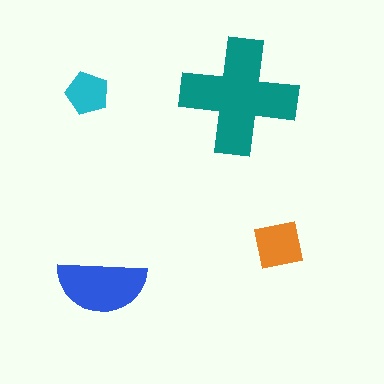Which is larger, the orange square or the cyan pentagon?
The orange square.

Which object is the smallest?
The cyan pentagon.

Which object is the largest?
The teal cross.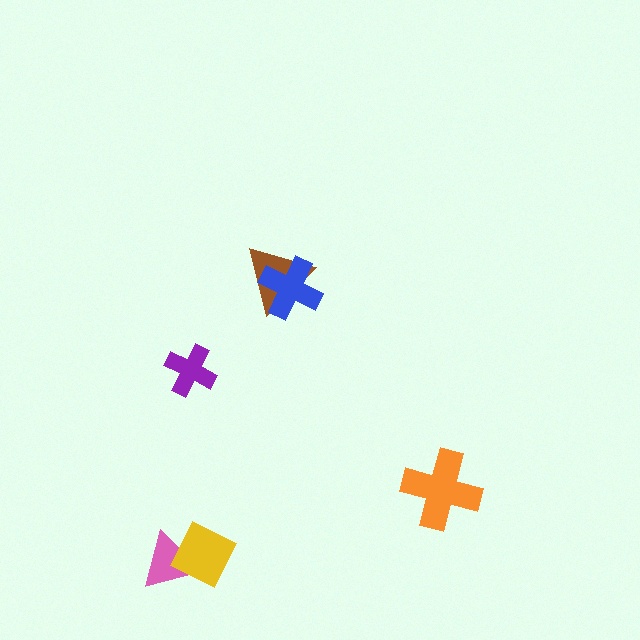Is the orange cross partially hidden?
No, no other shape covers it.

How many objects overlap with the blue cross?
1 object overlaps with the blue cross.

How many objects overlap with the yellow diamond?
1 object overlaps with the yellow diamond.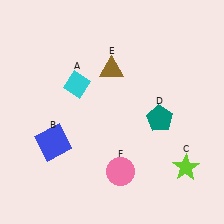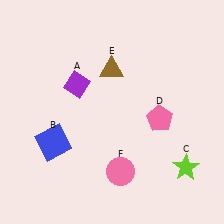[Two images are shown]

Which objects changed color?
A changed from cyan to purple. D changed from teal to pink.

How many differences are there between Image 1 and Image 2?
There are 2 differences between the two images.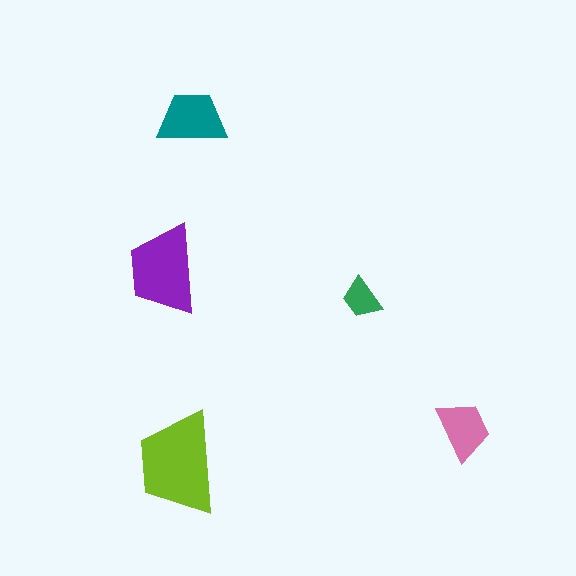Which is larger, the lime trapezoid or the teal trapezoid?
The lime one.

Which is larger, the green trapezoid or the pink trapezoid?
The pink one.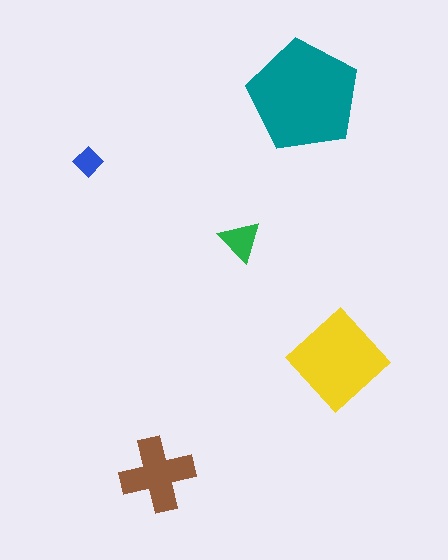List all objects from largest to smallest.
The teal pentagon, the yellow diamond, the brown cross, the green triangle, the blue diamond.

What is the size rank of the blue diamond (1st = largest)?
5th.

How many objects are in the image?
There are 5 objects in the image.